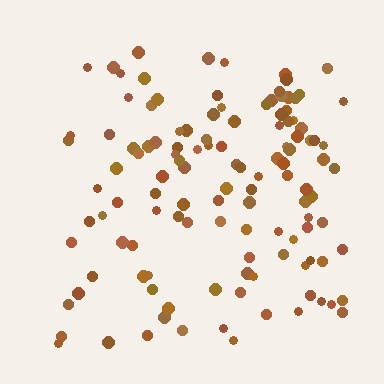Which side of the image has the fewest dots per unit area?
The left.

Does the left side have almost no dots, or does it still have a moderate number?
Still a moderate number, just noticeably fewer than the right.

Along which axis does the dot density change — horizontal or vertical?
Horizontal.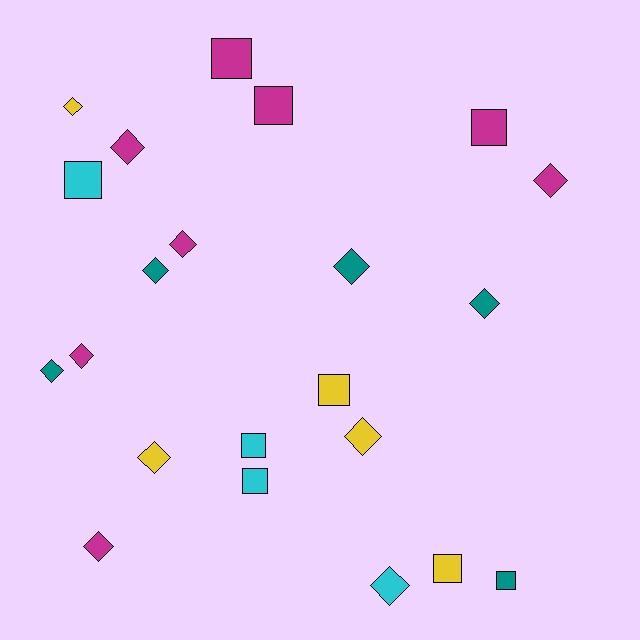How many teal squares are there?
There is 1 teal square.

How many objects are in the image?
There are 22 objects.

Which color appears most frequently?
Magenta, with 8 objects.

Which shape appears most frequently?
Diamond, with 13 objects.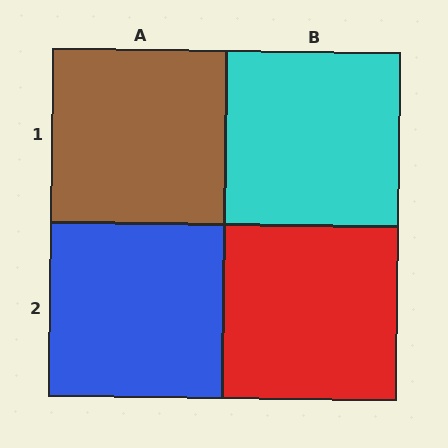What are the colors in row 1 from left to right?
Brown, cyan.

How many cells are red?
1 cell is red.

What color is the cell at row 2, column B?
Red.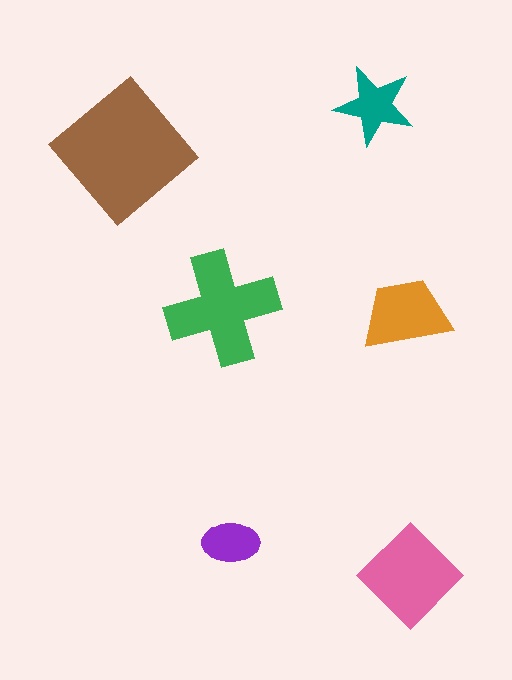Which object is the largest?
The brown diamond.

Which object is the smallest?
The purple ellipse.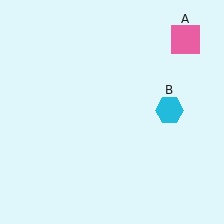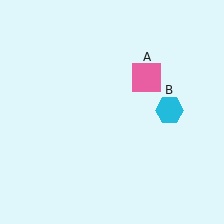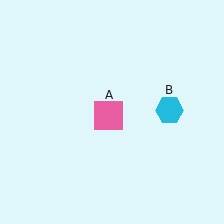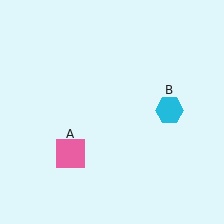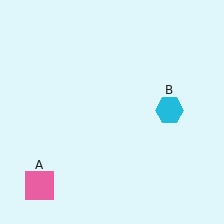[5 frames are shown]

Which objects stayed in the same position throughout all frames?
Cyan hexagon (object B) remained stationary.